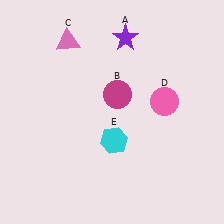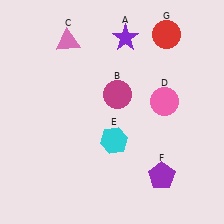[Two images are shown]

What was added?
A purple pentagon (F), a red circle (G) were added in Image 2.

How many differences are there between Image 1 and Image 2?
There are 2 differences between the two images.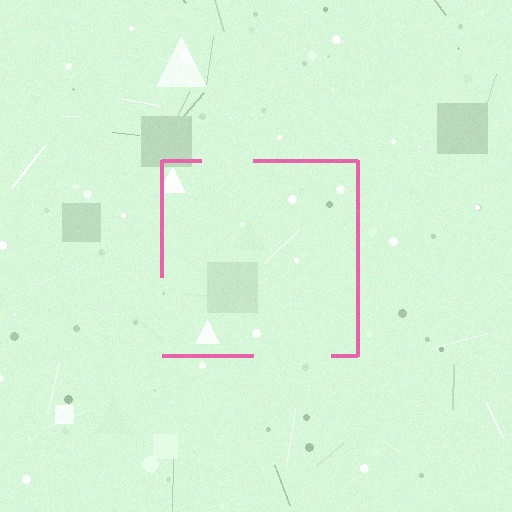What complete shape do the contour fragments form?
The contour fragments form a square.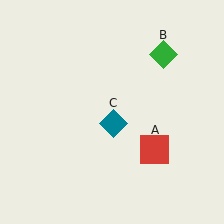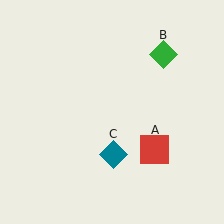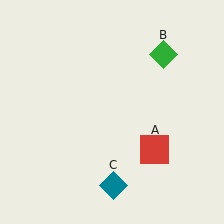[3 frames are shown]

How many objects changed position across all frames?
1 object changed position: teal diamond (object C).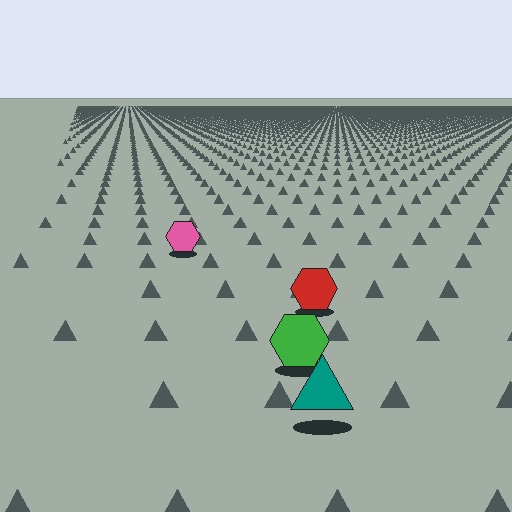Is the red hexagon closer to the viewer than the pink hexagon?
Yes. The red hexagon is closer — you can tell from the texture gradient: the ground texture is coarser near it.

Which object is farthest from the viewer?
The pink hexagon is farthest from the viewer. It appears smaller and the ground texture around it is denser.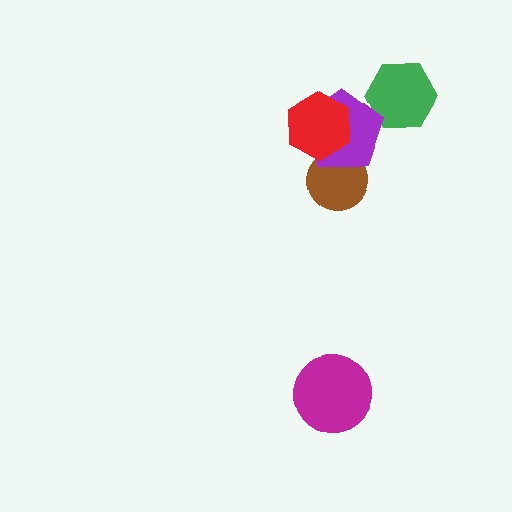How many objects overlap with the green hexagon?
1 object overlaps with the green hexagon.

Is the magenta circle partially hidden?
No, no other shape covers it.